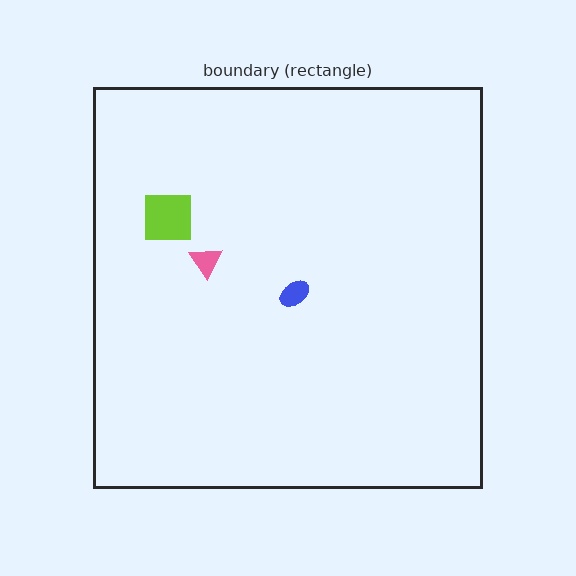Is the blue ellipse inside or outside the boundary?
Inside.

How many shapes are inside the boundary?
3 inside, 0 outside.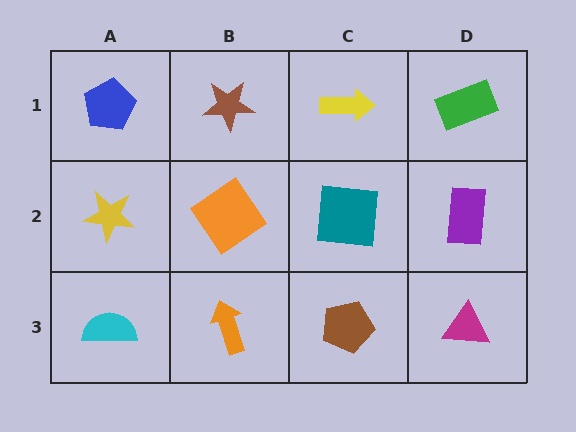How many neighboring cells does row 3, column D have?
2.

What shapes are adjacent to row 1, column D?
A purple rectangle (row 2, column D), a yellow arrow (row 1, column C).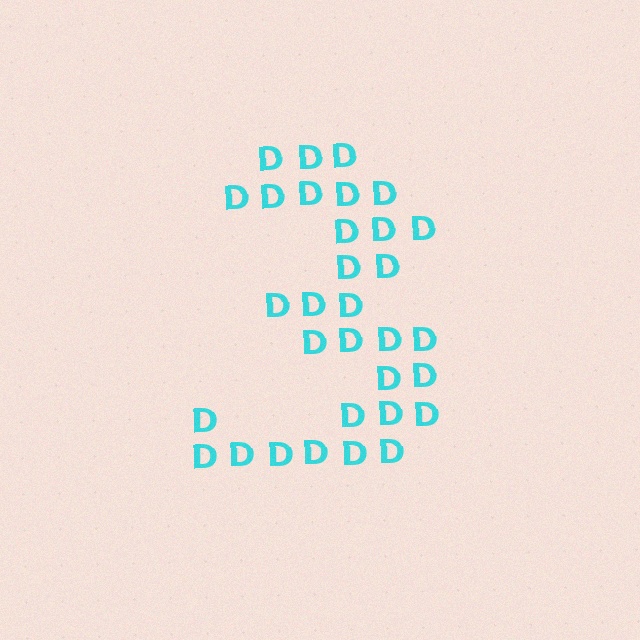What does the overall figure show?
The overall figure shows the digit 3.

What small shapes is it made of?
It is made of small letter D's.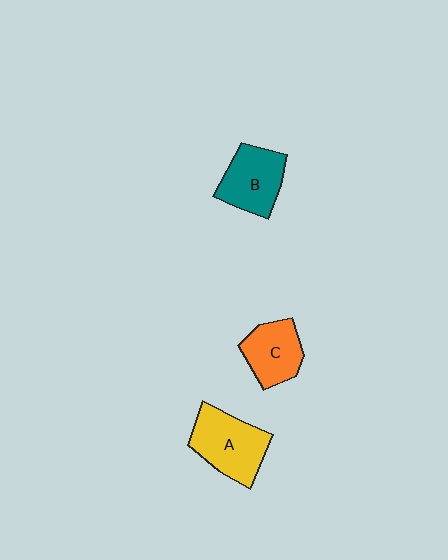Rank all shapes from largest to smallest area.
From largest to smallest: A (yellow), B (teal), C (orange).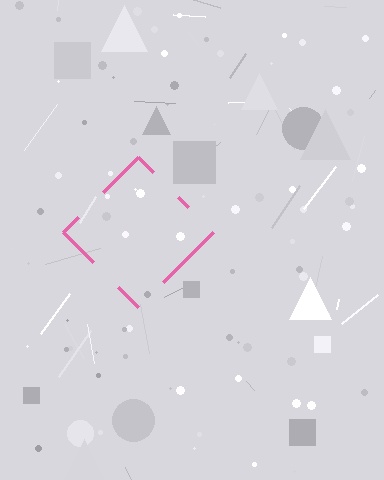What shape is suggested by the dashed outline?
The dashed outline suggests a diamond.